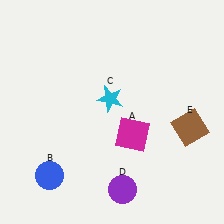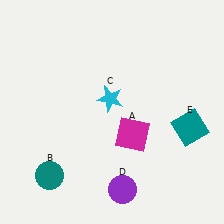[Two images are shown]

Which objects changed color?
B changed from blue to teal. E changed from brown to teal.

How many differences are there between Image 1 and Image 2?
There are 2 differences between the two images.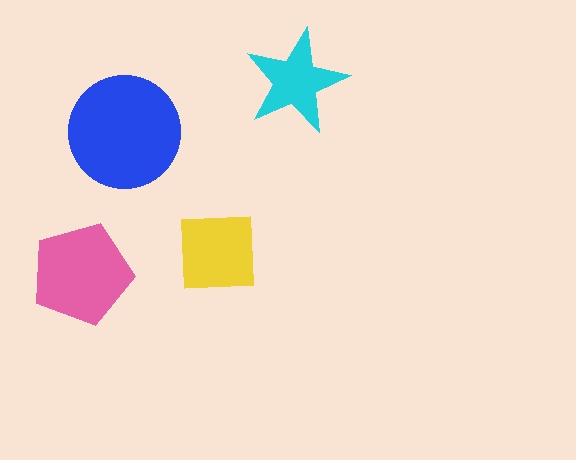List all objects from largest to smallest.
The blue circle, the pink pentagon, the yellow square, the cyan star.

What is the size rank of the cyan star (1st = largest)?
4th.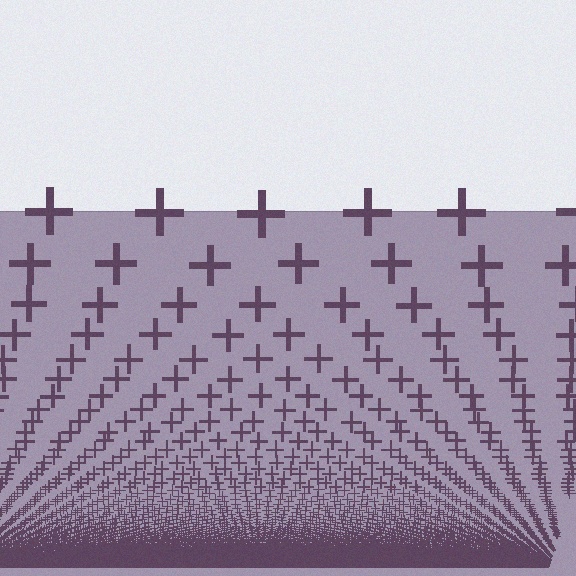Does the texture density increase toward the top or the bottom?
Density increases toward the bottom.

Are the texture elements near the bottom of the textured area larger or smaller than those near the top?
Smaller. The gradient is inverted — elements near the bottom are smaller and denser.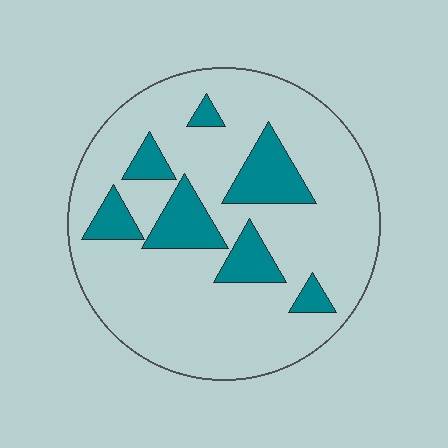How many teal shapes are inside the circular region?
7.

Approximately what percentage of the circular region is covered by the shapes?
Approximately 20%.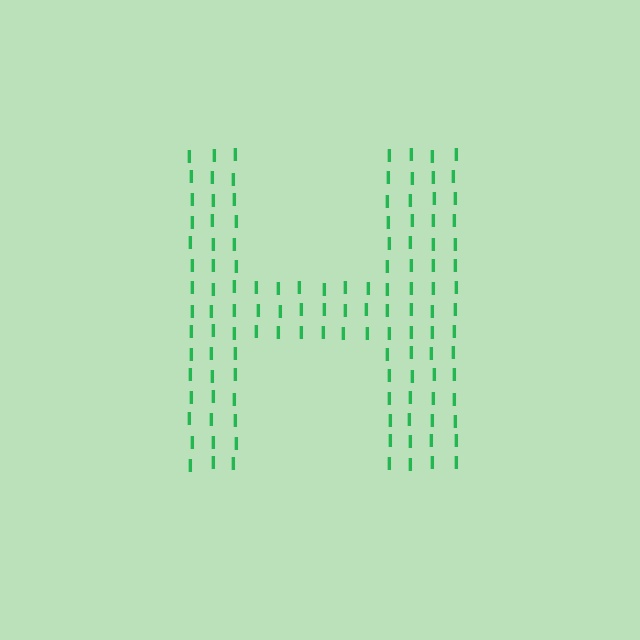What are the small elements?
The small elements are letter I's.